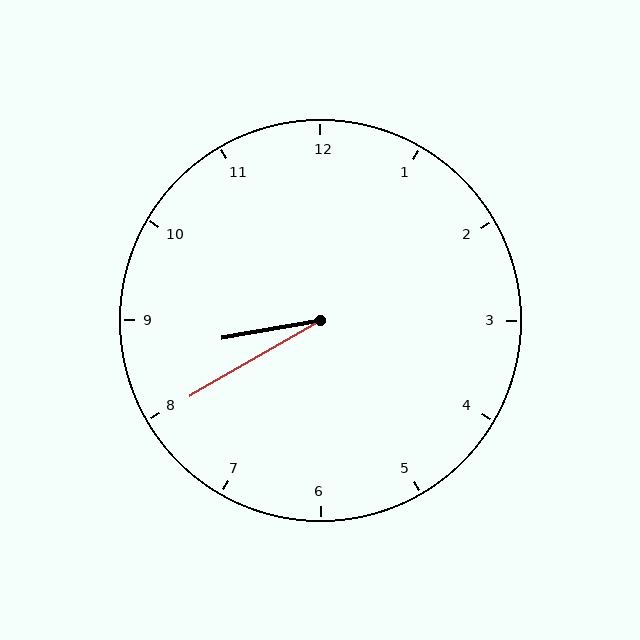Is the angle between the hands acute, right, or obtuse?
It is acute.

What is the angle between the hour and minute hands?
Approximately 20 degrees.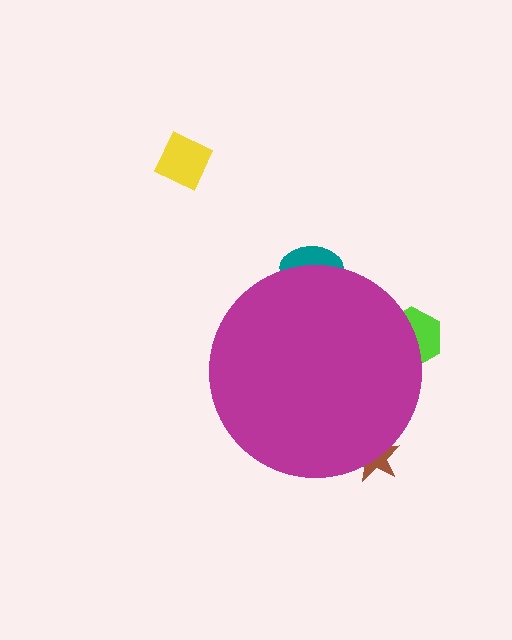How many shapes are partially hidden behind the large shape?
3 shapes are partially hidden.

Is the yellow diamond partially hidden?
No, the yellow diamond is fully visible.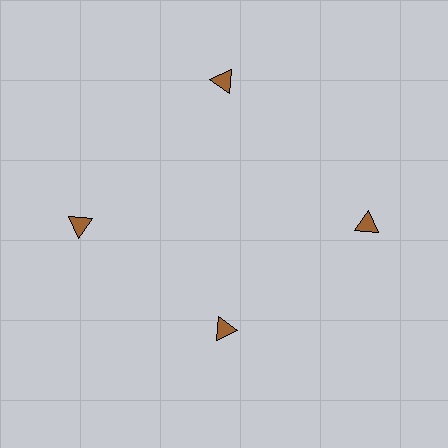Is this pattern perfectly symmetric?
No. The 4 brown triangles are arranged in a ring, but one element near the 6 o'clock position is pulled inward toward the center, breaking the 4-fold rotational symmetry.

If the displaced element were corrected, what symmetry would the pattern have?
It would have 4-fold rotational symmetry — the pattern would map onto itself every 90 degrees.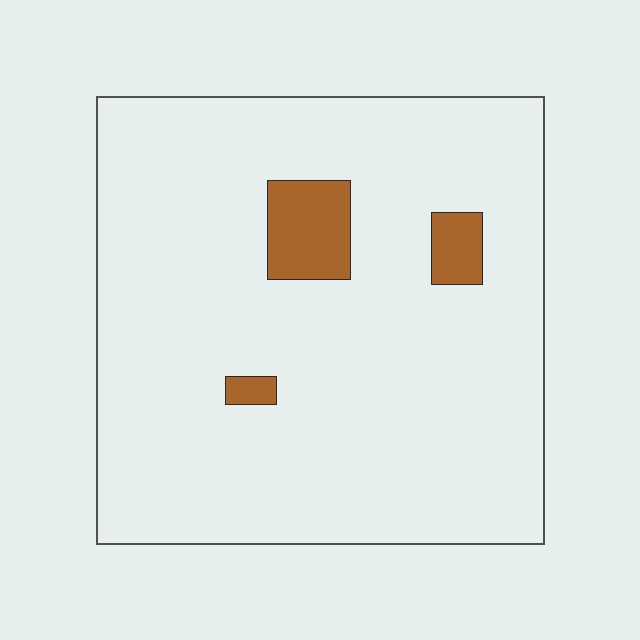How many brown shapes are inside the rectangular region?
3.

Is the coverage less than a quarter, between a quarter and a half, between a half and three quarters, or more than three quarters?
Less than a quarter.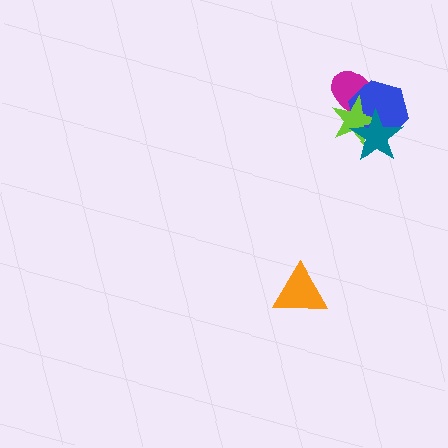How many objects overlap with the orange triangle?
0 objects overlap with the orange triangle.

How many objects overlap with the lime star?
3 objects overlap with the lime star.